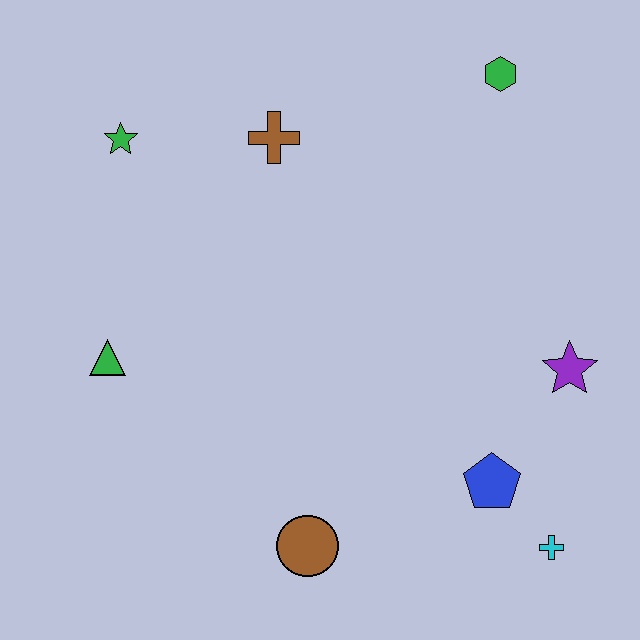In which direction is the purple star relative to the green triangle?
The purple star is to the right of the green triangle.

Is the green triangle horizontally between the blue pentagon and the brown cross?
No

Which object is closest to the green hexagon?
The brown cross is closest to the green hexagon.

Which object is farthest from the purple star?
The green star is farthest from the purple star.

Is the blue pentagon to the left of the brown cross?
No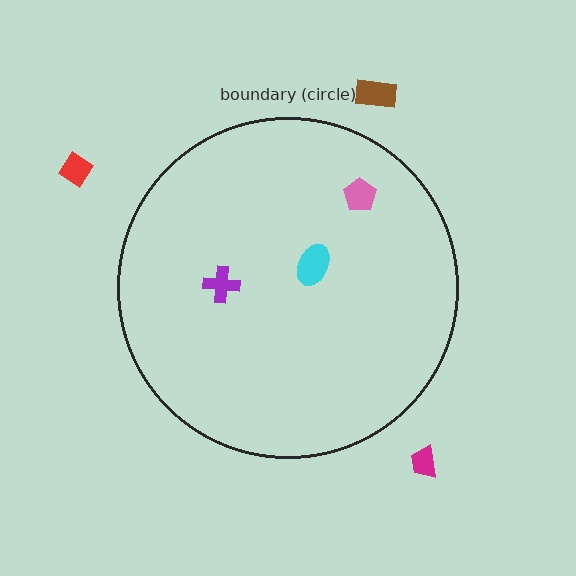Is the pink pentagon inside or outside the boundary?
Inside.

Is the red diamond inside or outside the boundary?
Outside.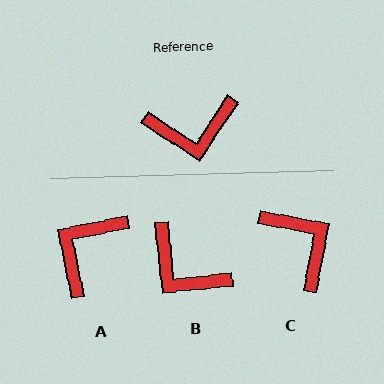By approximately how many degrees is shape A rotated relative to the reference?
Approximately 135 degrees clockwise.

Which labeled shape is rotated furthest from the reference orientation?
A, about 135 degrees away.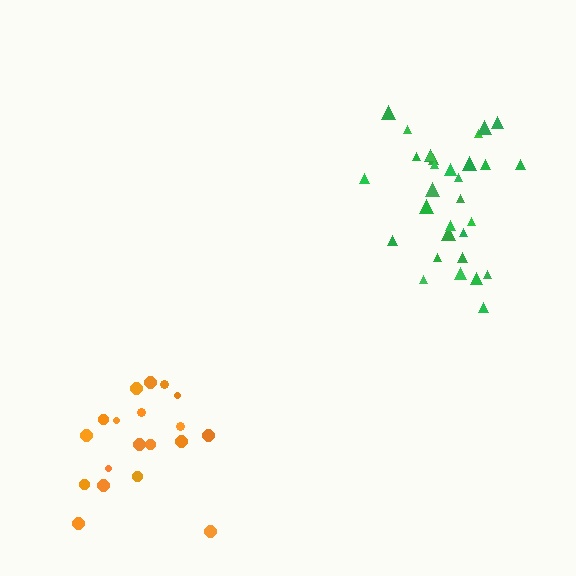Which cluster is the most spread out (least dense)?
Green.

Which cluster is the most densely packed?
Orange.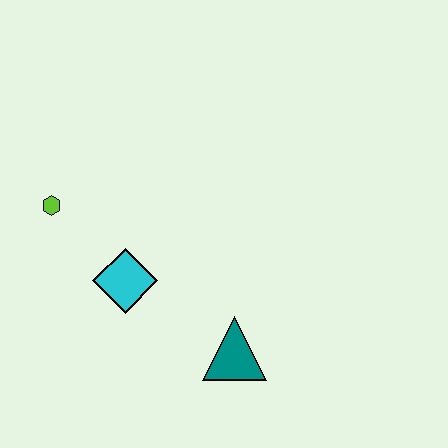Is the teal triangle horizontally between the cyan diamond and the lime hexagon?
No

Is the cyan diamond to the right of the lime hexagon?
Yes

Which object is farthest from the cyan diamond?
The teal triangle is farthest from the cyan diamond.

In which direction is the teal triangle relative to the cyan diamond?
The teal triangle is to the right of the cyan diamond.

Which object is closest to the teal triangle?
The cyan diamond is closest to the teal triangle.